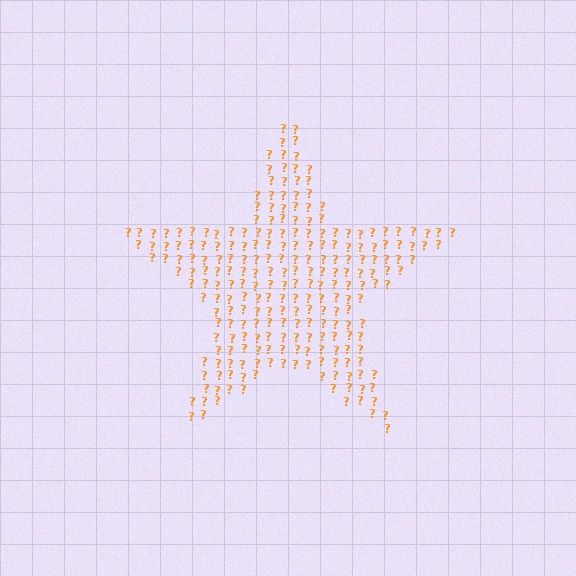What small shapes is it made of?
It is made of small question marks.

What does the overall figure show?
The overall figure shows a star.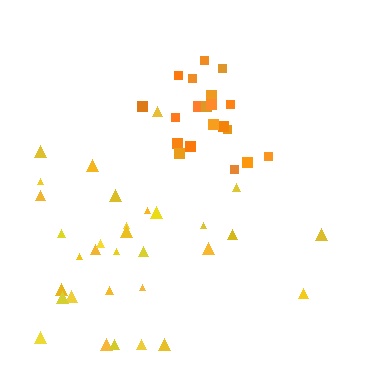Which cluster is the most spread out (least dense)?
Yellow.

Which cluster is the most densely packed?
Orange.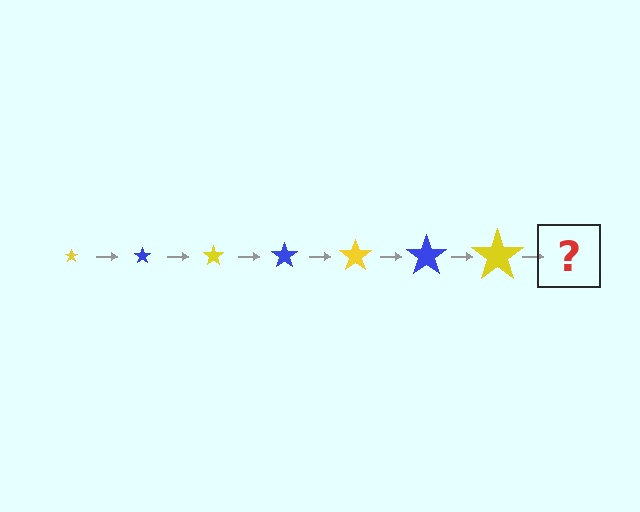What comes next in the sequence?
The next element should be a blue star, larger than the previous one.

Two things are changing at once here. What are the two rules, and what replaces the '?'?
The two rules are that the star grows larger each step and the color cycles through yellow and blue. The '?' should be a blue star, larger than the previous one.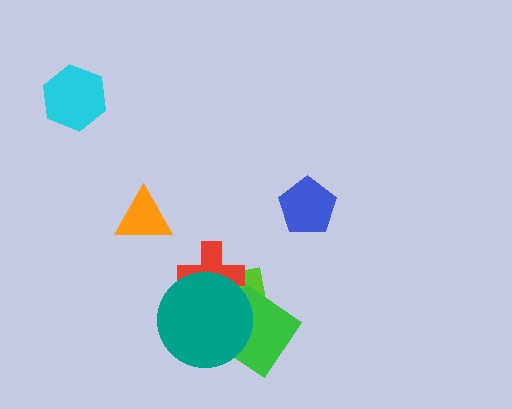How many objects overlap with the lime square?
3 objects overlap with the lime square.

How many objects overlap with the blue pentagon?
0 objects overlap with the blue pentagon.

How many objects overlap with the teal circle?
3 objects overlap with the teal circle.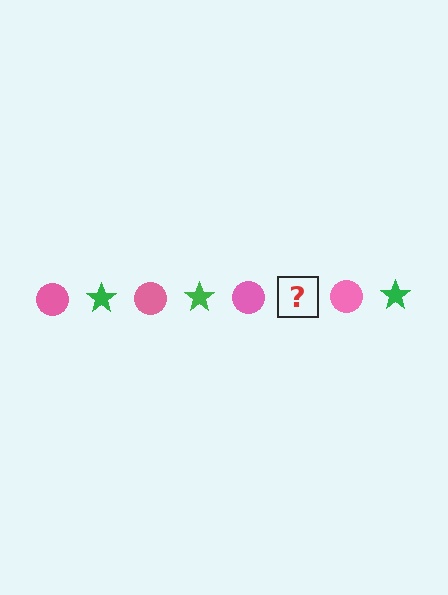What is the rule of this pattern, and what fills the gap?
The rule is that the pattern alternates between pink circle and green star. The gap should be filled with a green star.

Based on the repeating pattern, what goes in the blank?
The blank should be a green star.